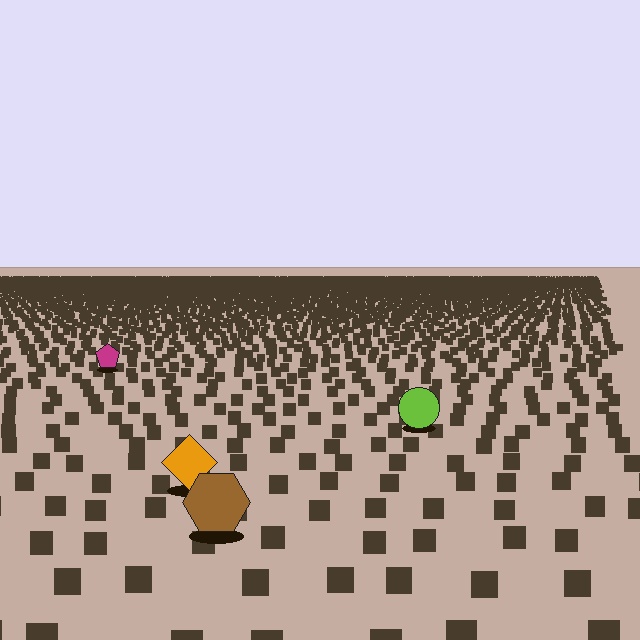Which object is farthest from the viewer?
The magenta pentagon is farthest from the viewer. It appears smaller and the ground texture around it is denser.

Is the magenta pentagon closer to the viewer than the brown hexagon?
No. The brown hexagon is closer — you can tell from the texture gradient: the ground texture is coarser near it.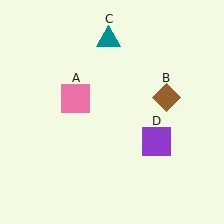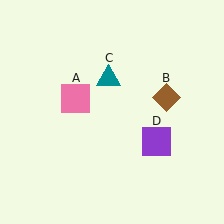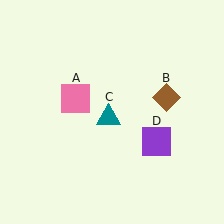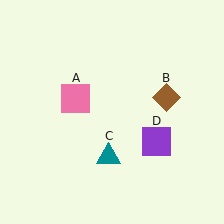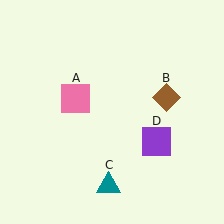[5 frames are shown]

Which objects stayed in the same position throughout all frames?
Pink square (object A) and brown diamond (object B) and purple square (object D) remained stationary.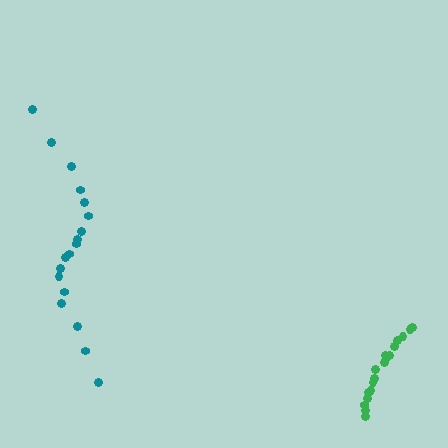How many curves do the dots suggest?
There are 2 distinct paths.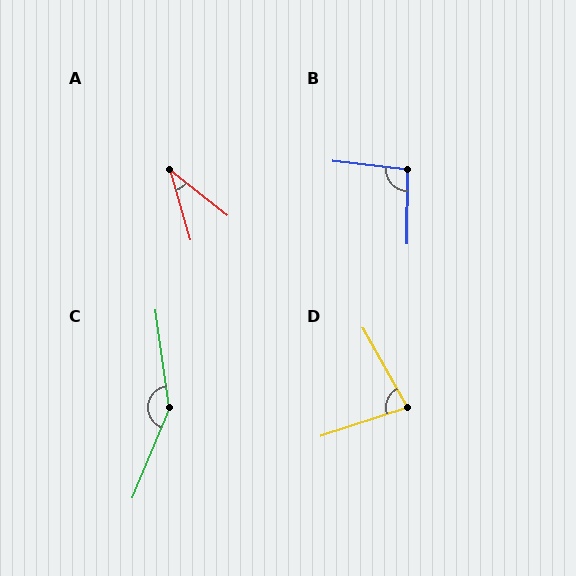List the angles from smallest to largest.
A (35°), D (79°), B (96°), C (149°).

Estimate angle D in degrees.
Approximately 79 degrees.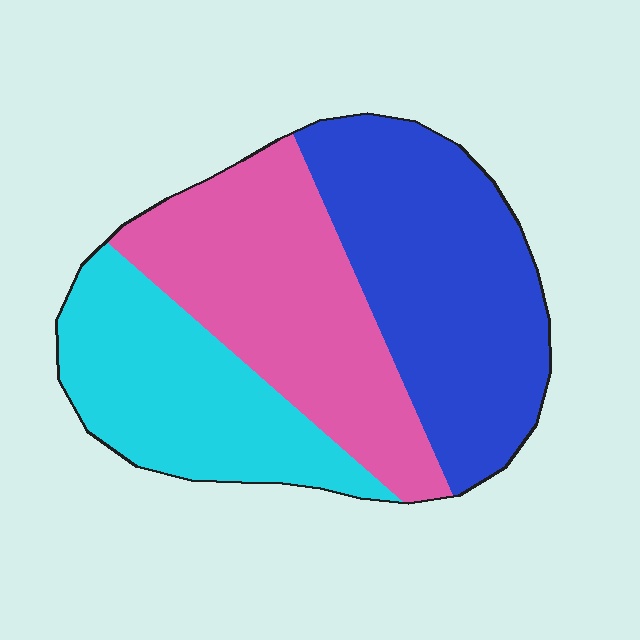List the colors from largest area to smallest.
From largest to smallest: blue, pink, cyan.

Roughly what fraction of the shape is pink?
Pink covers 35% of the shape.